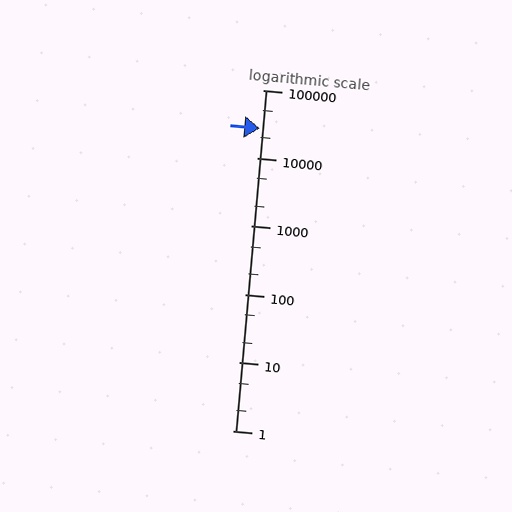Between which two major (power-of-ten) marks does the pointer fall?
The pointer is between 10000 and 100000.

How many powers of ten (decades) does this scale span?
The scale spans 5 decades, from 1 to 100000.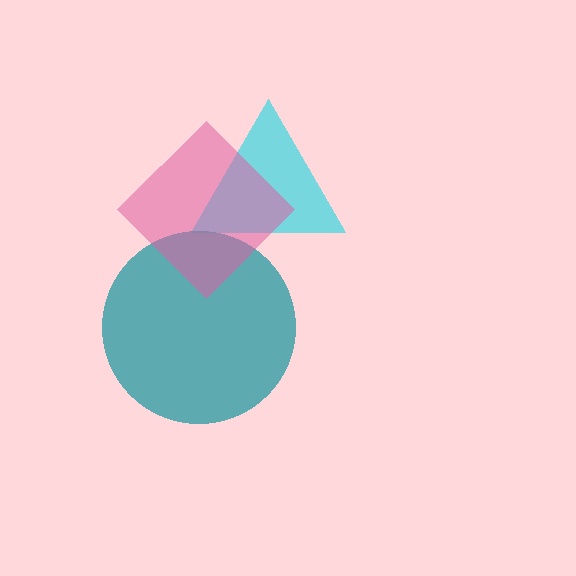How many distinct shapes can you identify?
There are 3 distinct shapes: a cyan triangle, a teal circle, a pink diamond.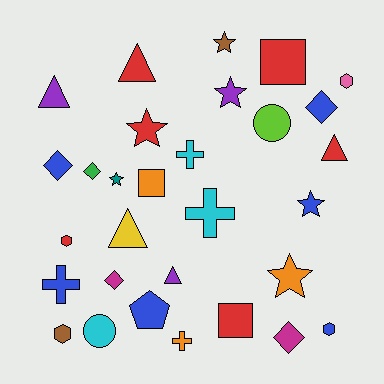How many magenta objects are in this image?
There are 2 magenta objects.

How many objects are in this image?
There are 30 objects.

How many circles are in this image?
There are 2 circles.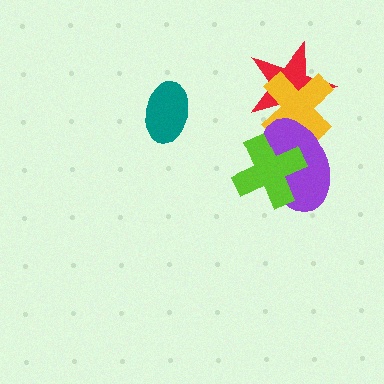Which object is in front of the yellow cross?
The purple ellipse is in front of the yellow cross.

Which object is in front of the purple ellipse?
The lime cross is in front of the purple ellipse.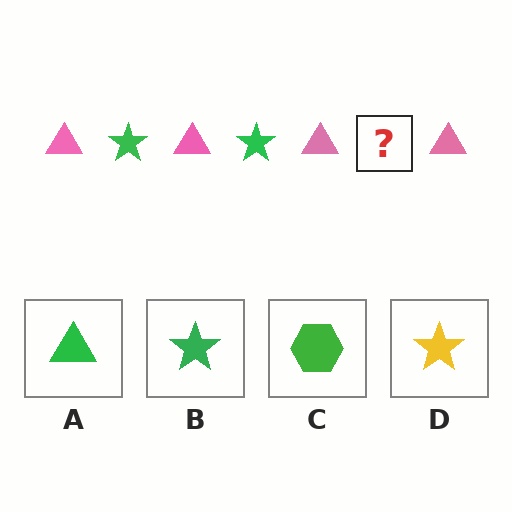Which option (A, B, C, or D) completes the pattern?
B.